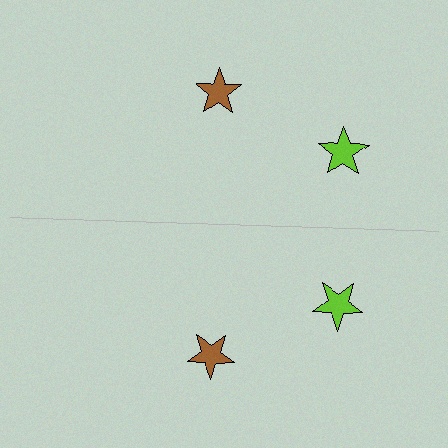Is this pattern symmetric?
Yes, this pattern has bilateral (reflection) symmetry.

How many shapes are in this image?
There are 4 shapes in this image.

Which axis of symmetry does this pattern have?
The pattern has a horizontal axis of symmetry running through the center of the image.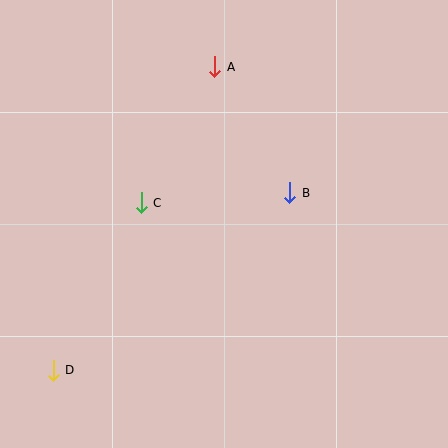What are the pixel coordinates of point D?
Point D is at (53, 370).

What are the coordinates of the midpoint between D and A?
The midpoint between D and A is at (134, 218).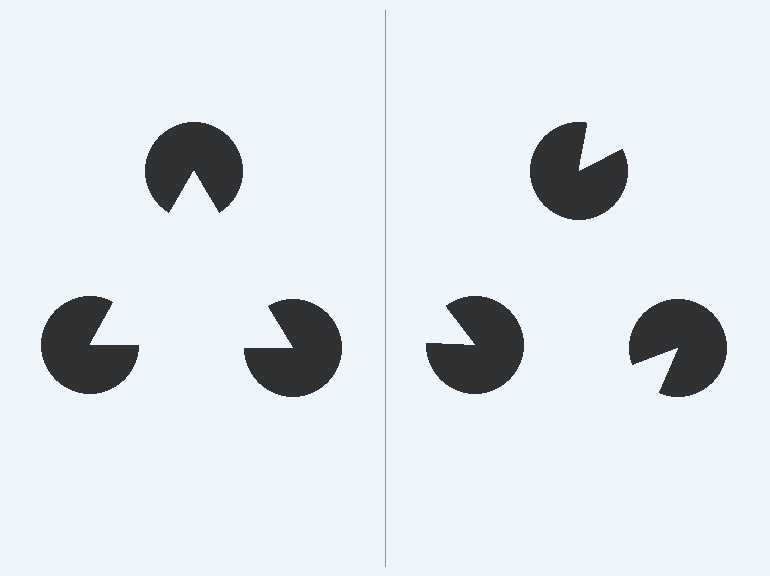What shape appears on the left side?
An illusory triangle.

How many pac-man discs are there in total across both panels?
6 — 3 on each side.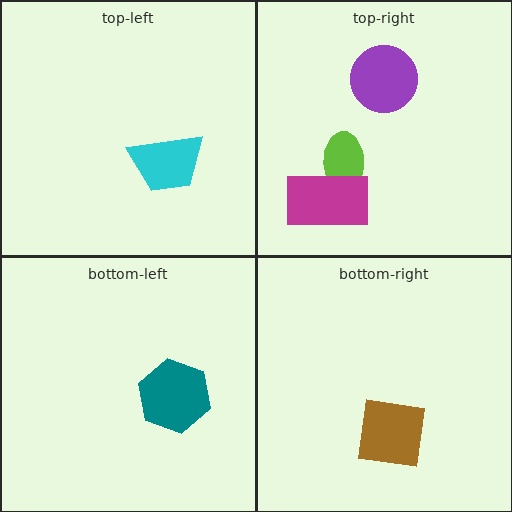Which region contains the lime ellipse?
The top-right region.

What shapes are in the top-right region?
The purple circle, the lime ellipse, the magenta rectangle.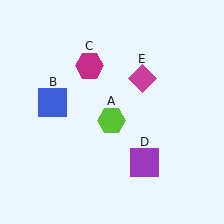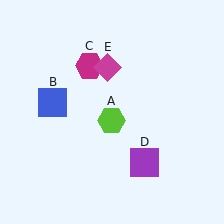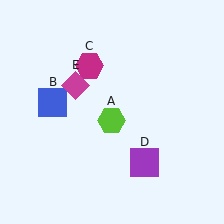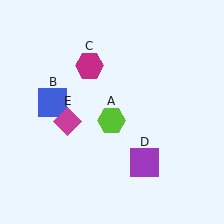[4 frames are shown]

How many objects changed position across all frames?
1 object changed position: magenta diamond (object E).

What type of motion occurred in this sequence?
The magenta diamond (object E) rotated counterclockwise around the center of the scene.